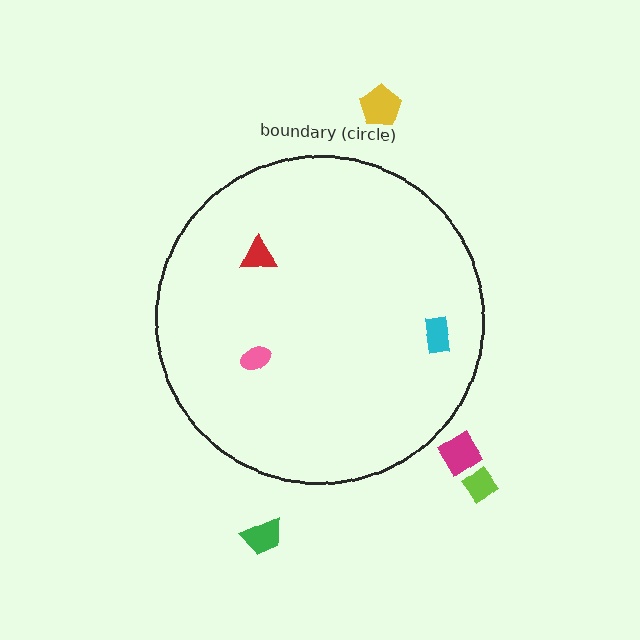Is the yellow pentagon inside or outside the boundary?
Outside.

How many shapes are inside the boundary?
3 inside, 4 outside.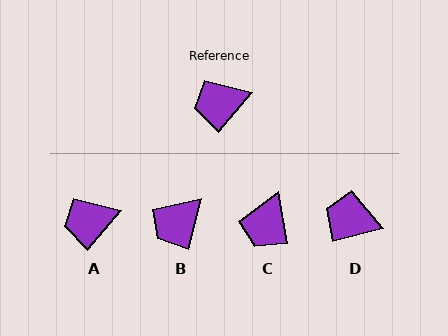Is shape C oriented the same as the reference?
No, it is off by about 51 degrees.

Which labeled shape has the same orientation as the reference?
A.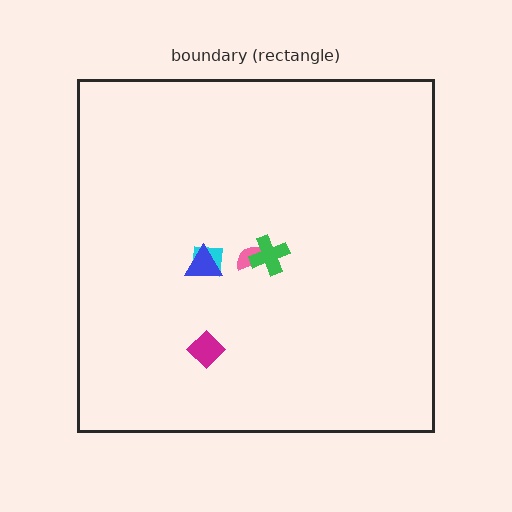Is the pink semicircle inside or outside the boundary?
Inside.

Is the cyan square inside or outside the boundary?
Inside.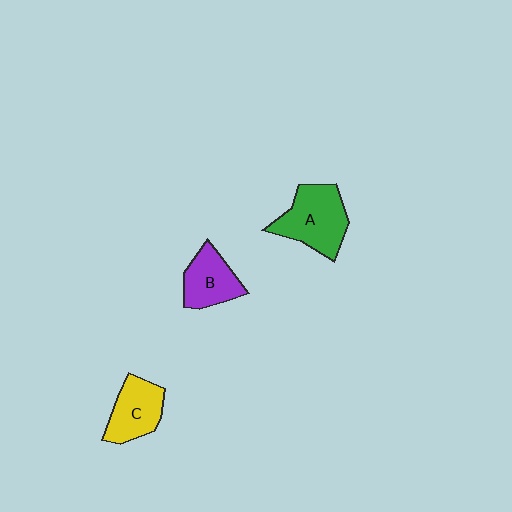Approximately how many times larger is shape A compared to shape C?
Approximately 1.3 times.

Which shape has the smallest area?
Shape B (purple).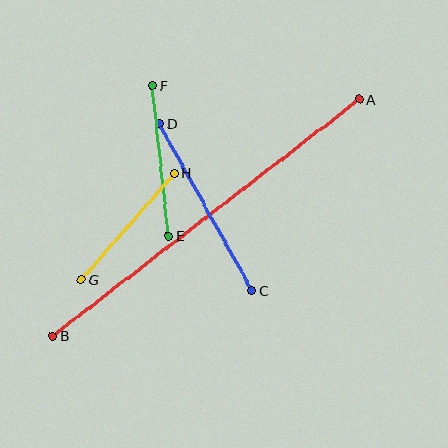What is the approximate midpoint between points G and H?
The midpoint is at approximately (128, 226) pixels.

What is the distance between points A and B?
The distance is approximately 388 pixels.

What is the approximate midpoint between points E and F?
The midpoint is at approximately (160, 161) pixels.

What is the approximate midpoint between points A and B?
The midpoint is at approximately (206, 218) pixels.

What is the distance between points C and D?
The distance is approximately 191 pixels.